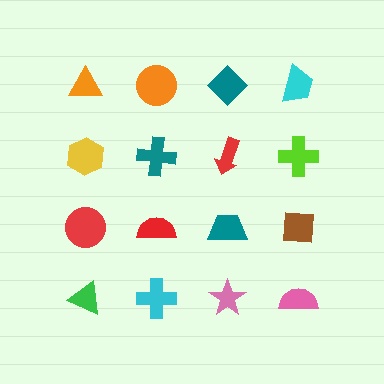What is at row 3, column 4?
A brown square.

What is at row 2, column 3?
A red arrow.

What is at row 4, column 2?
A cyan cross.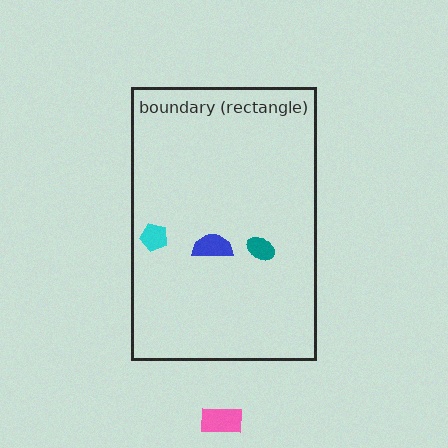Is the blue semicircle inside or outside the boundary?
Inside.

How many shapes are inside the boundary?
3 inside, 1 outside.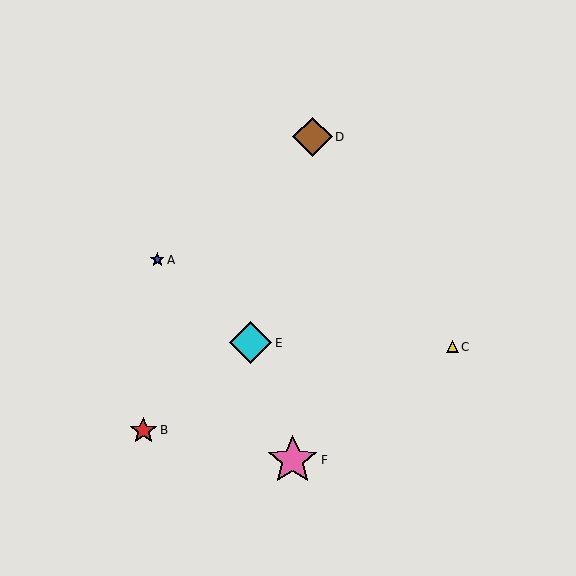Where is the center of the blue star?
The center of the blue star is at (157, 260).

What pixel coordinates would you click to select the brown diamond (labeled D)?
Click at (312, 137) to select the brown diamond D.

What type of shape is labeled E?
Shape E is a cyan diamond.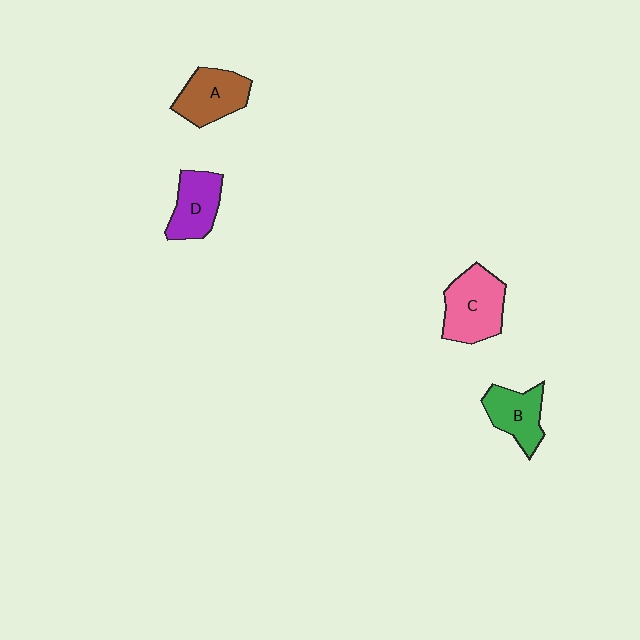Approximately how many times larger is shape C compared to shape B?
Approximately 1.4 times.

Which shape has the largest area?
Shape C (pink).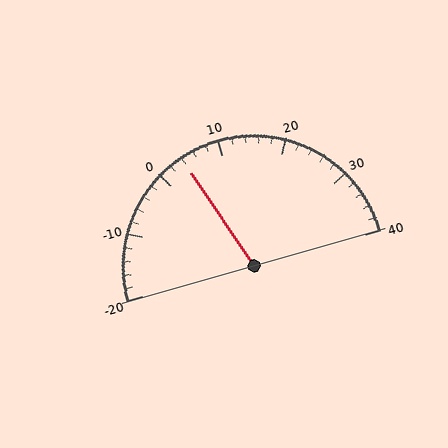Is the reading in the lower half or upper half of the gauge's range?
The reading is in the lower half of the range (-20 to 40).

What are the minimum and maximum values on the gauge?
The gauge ranges from -20 to 40.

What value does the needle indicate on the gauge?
The needle indicates approximately 4.